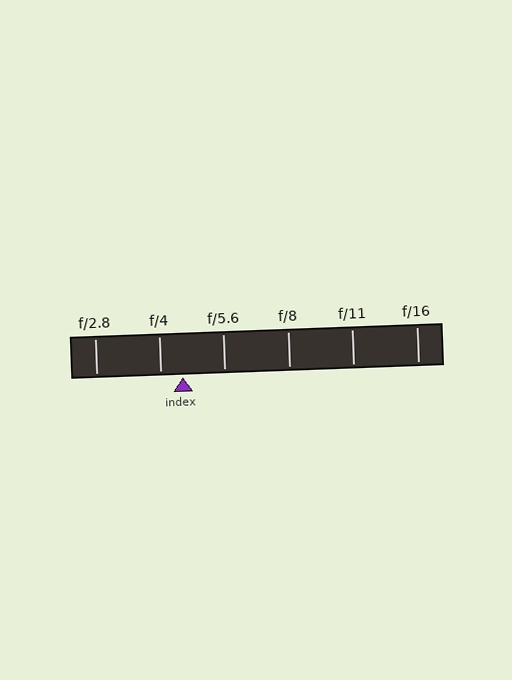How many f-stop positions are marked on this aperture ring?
There are 6 f-stop positions marked.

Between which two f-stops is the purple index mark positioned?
The index mark is between f/4 and f/5.6.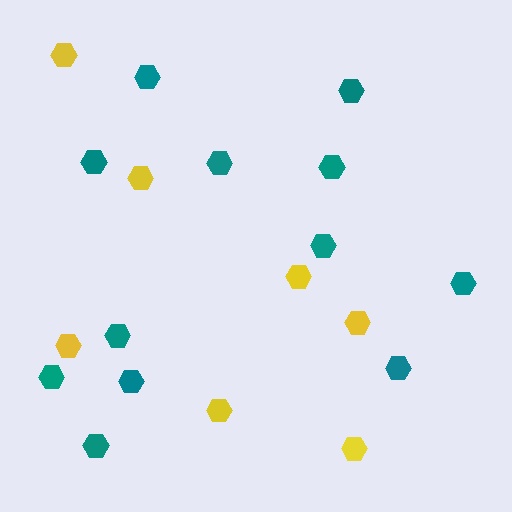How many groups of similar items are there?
There are 2 groups: one group of teal hexagons (12) and one group of yellow hexagons (7).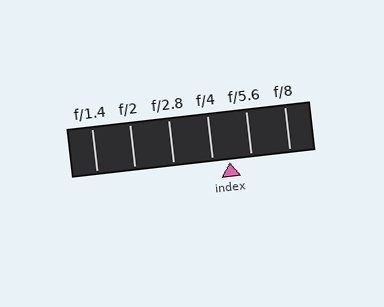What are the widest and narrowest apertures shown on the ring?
The widest aperture shown is f/1.4 and the narrowest is f/8.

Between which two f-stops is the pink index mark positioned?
The index mark is between f/4 and f/5.6.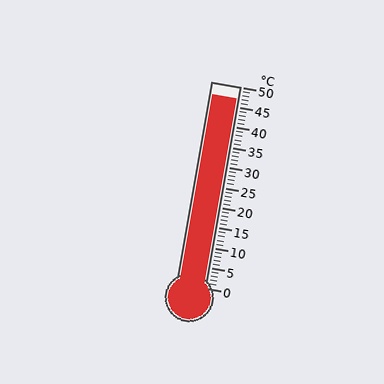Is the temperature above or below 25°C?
The temperature is above 25°C.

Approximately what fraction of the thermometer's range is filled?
The thermometer is filled to approximately 95% of its range.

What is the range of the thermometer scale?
The thermometer scale ranges from 0°C to 50°C.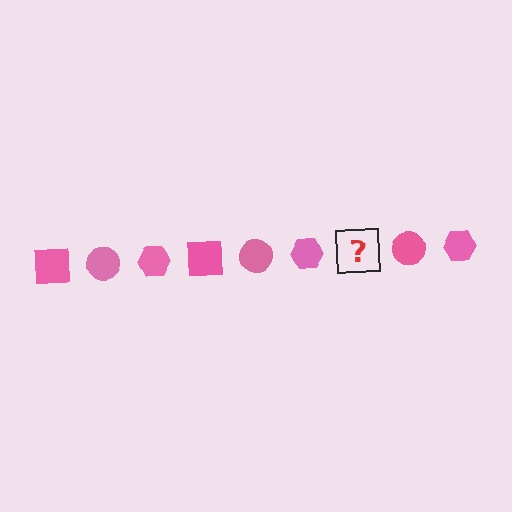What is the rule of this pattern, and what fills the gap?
The rule is that the pattern cycles through square, circle, hexagon shapes in pink. The gap should be filled with a pink square.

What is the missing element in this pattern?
The missing element is a pink square.